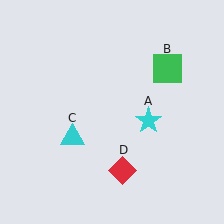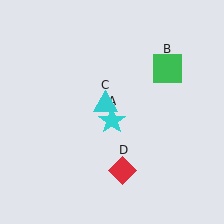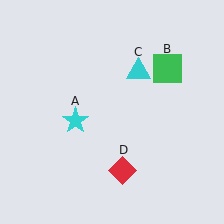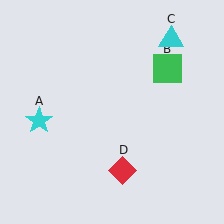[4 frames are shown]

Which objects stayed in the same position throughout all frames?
Green square (object B) and red diamond (object D) remained stationary.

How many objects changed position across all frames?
2 objects changed position: cyan star (object A), cyan triangle (object C).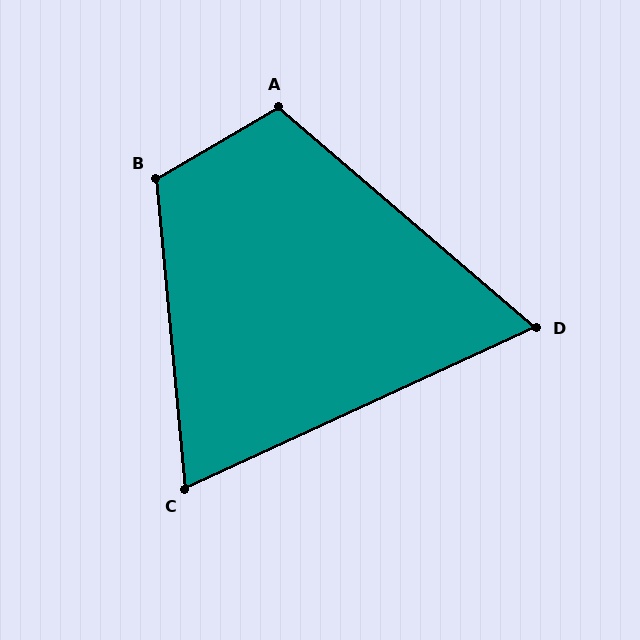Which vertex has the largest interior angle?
B, at approximately 115 degrees.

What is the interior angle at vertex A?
Approximately 109 degrees (obtuse).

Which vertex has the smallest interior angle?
D, at approximately 65 degrees.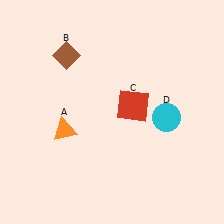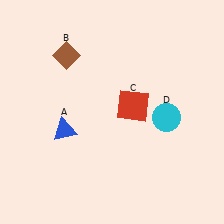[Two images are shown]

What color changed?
The triangle (A) changed from orange in Image 1 to blue in Image 2.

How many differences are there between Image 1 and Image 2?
There is 1 difference between the two images.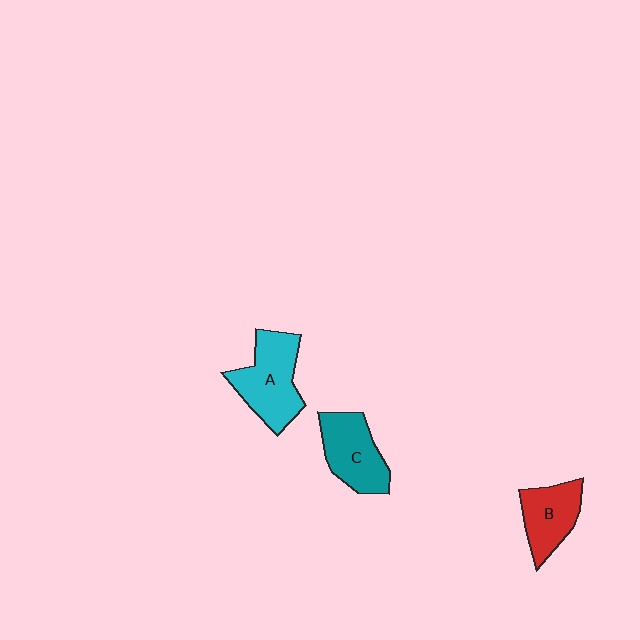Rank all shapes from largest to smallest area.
From largest to smallest: A (cyan), C (teal), B (red).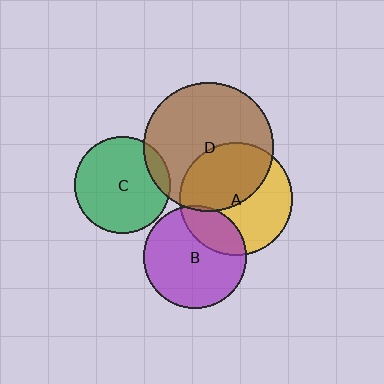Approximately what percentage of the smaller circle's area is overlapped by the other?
Approximately 25%.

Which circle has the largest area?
Circle D (brown).